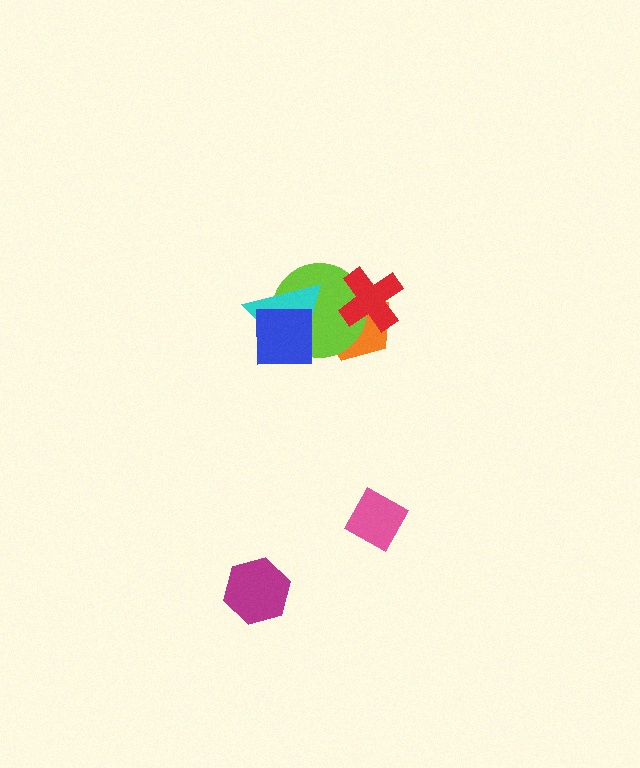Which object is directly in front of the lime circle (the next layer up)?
The cyan triangle is directly in front of the lime circle.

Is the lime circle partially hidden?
Yes, it is partially covered by another shape.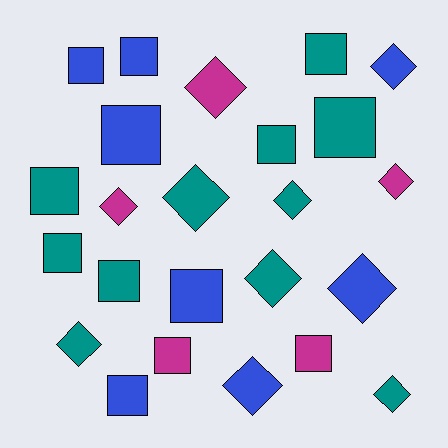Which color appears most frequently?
Teal, with 11 objects.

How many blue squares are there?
There are 5 blue squares.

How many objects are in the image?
There are 24 objects.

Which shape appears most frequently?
Square, with 13 objects.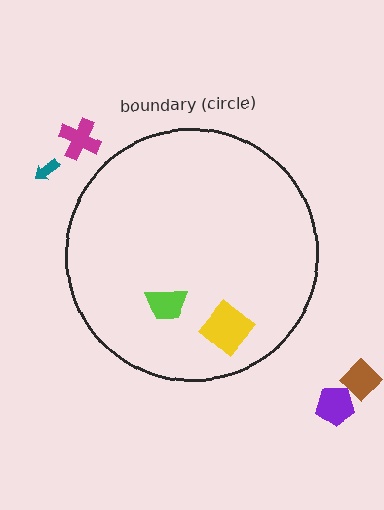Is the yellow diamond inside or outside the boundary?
Inside.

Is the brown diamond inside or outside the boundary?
Outside.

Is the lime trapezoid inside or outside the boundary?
Inside.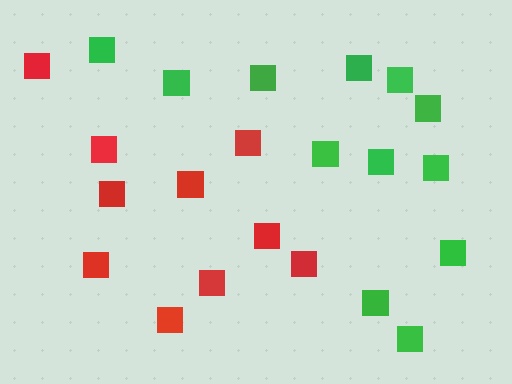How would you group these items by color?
There are 2 groups: one group of red squares (10) and one group of green squares (12).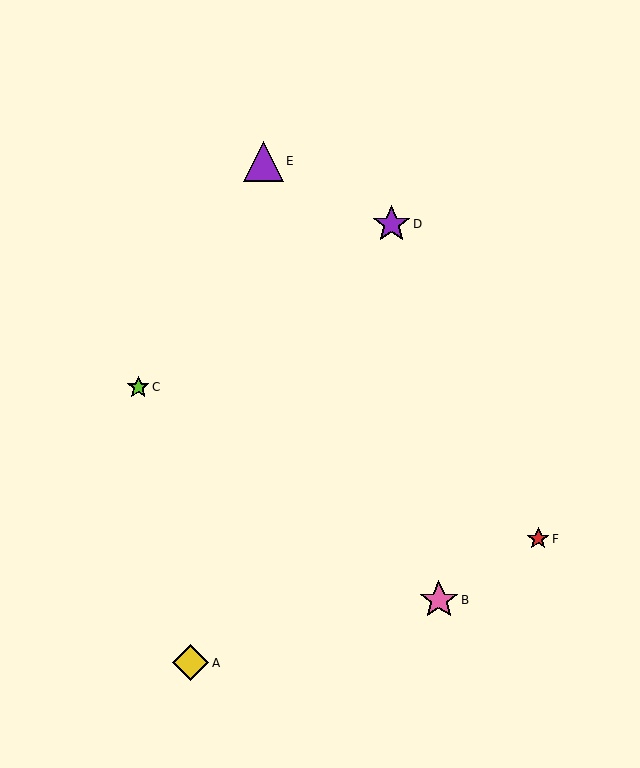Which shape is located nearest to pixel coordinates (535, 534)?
The red star (labeled F) at (538, 539) is nearest to that location.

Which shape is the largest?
The purple triangle (labeled E) is the largest.